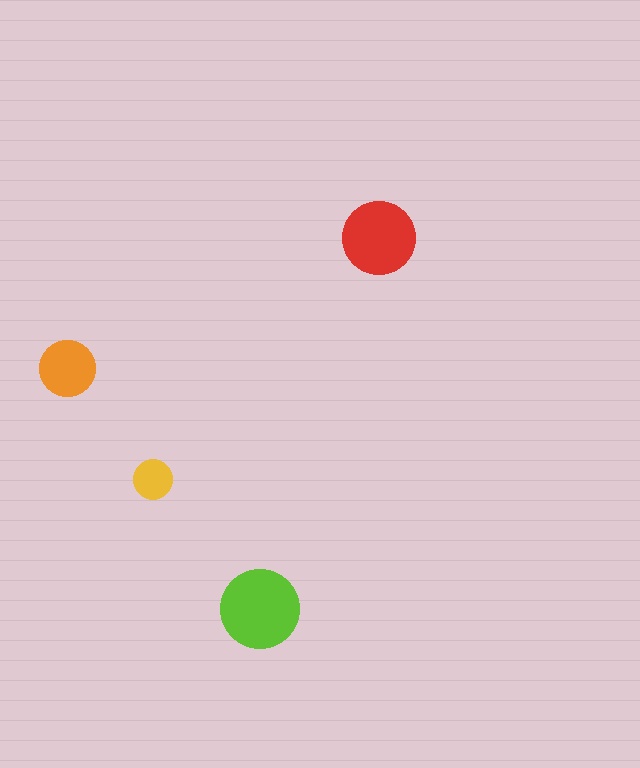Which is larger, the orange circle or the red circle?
The red one.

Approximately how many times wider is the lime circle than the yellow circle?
About 2 times wider.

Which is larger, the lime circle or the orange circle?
The lime one.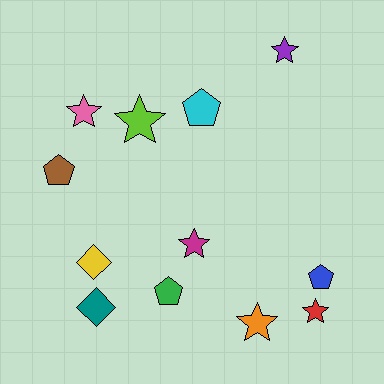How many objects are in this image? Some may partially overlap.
There are 12 objects.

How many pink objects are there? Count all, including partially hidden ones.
There is 1 pink object.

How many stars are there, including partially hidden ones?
There are 6 stars.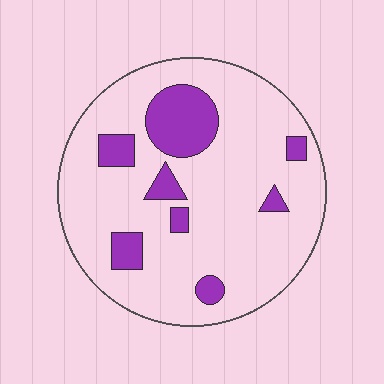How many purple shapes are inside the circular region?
8.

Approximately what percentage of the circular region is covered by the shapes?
Approximately 15%.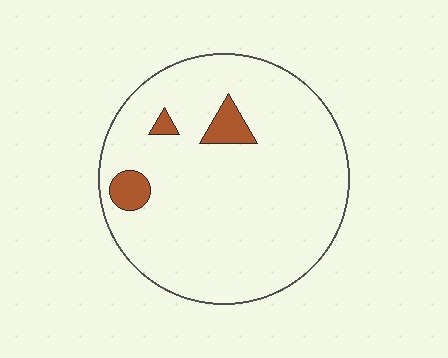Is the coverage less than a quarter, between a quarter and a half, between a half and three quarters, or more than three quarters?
Less than a quarter.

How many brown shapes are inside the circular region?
3.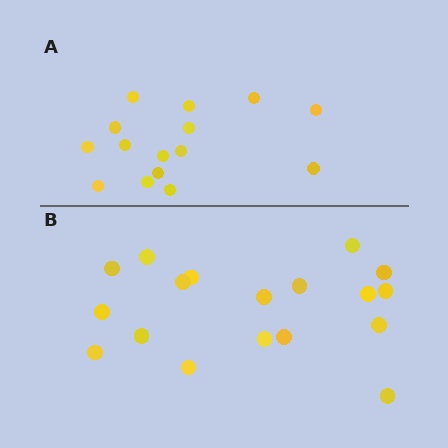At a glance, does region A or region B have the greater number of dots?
Region B (the bottom region) has more dots.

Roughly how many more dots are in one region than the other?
Region B has just a few more — roughly 2 or 3 more dots than region A.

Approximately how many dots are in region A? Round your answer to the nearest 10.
About 20 dots. (The exact count is 15, which rounds to 20.)